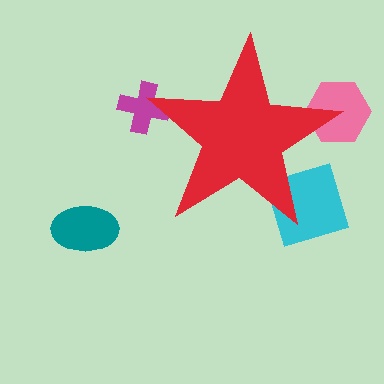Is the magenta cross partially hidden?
Yes, the magenta cross is partially hidden behind the red star.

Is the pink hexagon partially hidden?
Yes, the pink hexagon is partially hidden behind the red star.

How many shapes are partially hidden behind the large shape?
3 shapes are partially hidden.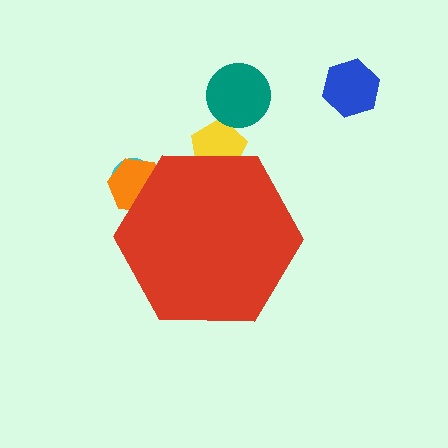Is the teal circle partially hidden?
No, the teal circle is fully visible.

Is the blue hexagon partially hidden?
No, the blue hexagon is fully visible.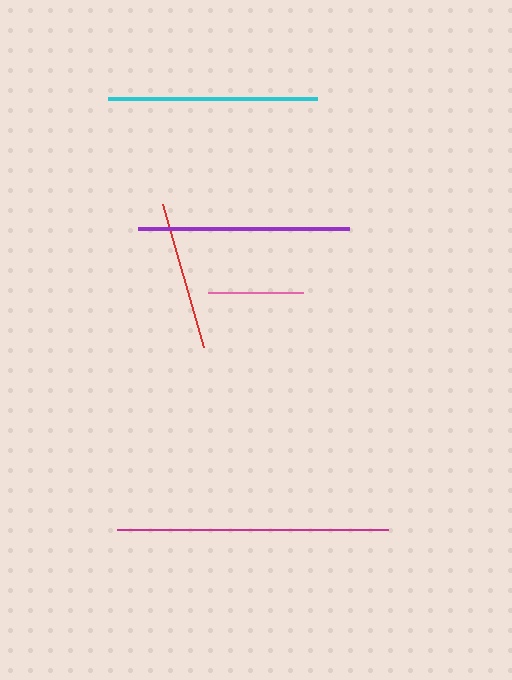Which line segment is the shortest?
The pink line is the shortest at approximately 95 pixels.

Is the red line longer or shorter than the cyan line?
The cyan line is longer than the red line.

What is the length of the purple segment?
The purple segment is approximately 211 pixels long.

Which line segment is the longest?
The magenta line is the longest at approximately 271 pixels.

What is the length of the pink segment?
The pink segment is approximately 95 pixels long.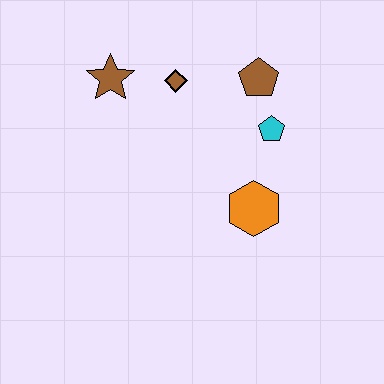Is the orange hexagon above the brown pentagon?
No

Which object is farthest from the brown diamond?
The orange hexagon is farthest from the brown diamond.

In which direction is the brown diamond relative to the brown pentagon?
The brown diamond is to the left of the brown pentagon.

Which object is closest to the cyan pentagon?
The brown pentagon is closest to the cyan pentagon.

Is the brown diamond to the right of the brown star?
Yes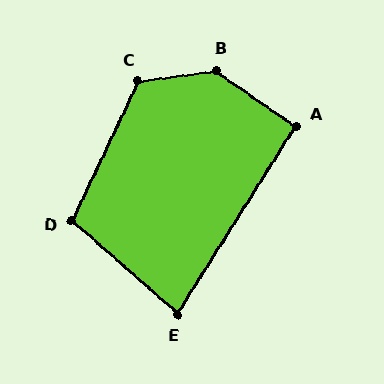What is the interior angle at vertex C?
Approximately 123 degrees (obtuse).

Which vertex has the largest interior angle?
B, at approximately 138 degrees.